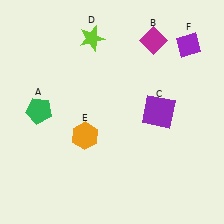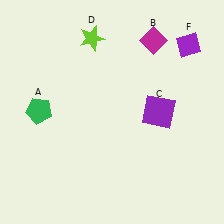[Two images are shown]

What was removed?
The orange hexagon (E) was removed in Image 2.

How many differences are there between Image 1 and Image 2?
There is 1 difference between the two images.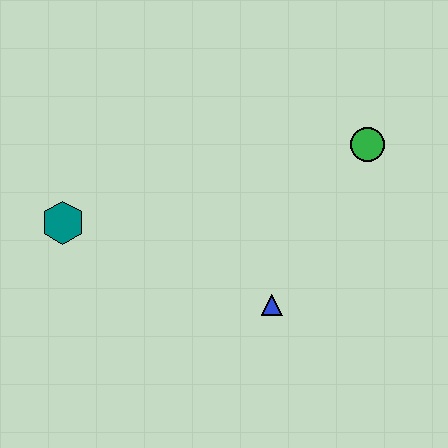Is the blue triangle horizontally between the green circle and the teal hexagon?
Yes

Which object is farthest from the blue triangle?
The teal hexagon is farthest from the blue triangle.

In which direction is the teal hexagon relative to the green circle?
The teal hexagon is to the left of the green circle.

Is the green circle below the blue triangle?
No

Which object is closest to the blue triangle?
The green circle is closest to the blue triangle.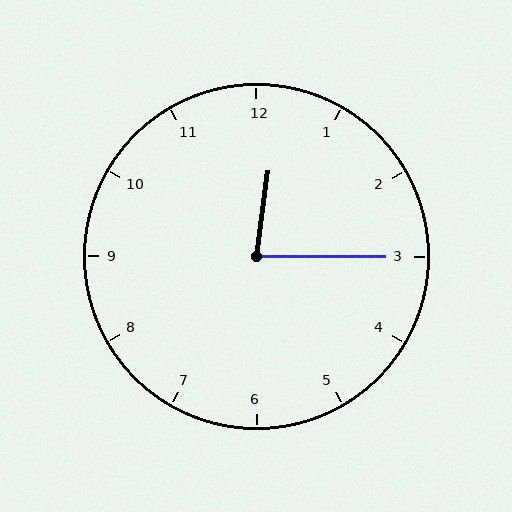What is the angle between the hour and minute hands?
Approximately 82 degrees.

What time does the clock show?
12:15.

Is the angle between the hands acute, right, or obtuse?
It is acute.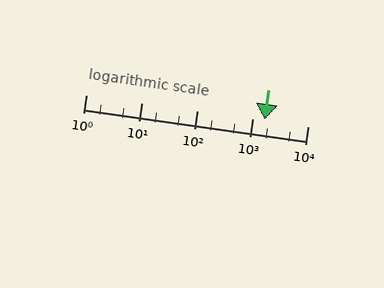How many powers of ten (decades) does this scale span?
The scale spans 4 decades, from 1 to 10000.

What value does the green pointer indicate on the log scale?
The pointer indicates approximately 1700.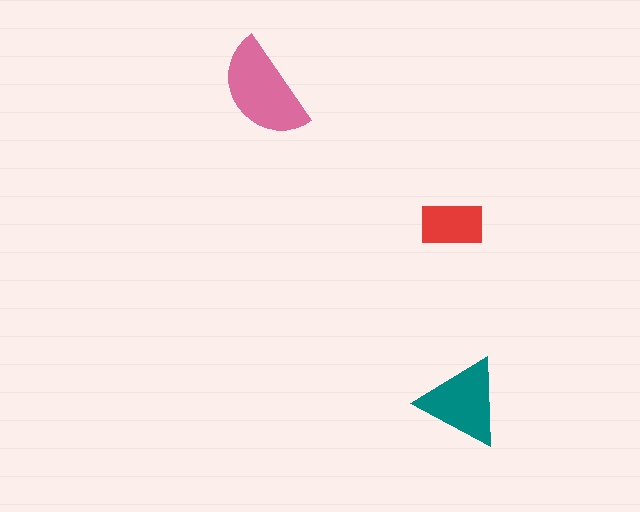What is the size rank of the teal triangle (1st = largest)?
2nd.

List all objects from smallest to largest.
The red rectangle, the teal triangle, the pink semicircle.